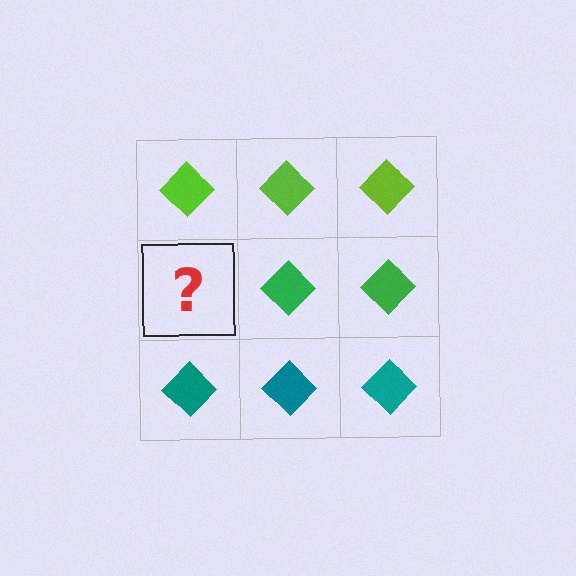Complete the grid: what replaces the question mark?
The question mark should be replaced with a green diamond.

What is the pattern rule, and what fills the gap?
The rule is that each row has a consistent color. The gap should be filled with a green diamond.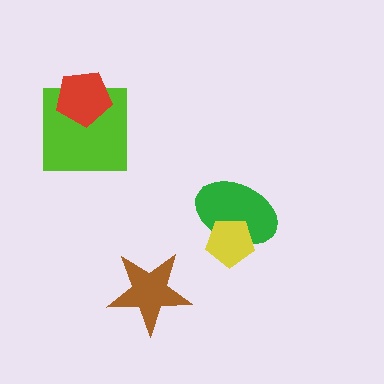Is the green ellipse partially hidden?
Yes, it is partially covered by another shape.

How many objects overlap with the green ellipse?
1 object overlaps with the green ellipse.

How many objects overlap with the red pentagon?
1 object overlaps with the red pentagon.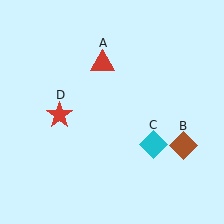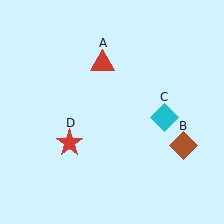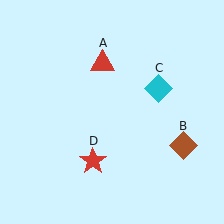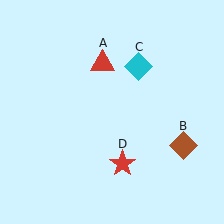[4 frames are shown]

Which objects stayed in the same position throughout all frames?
Red triangle (object A) and brown diamond (object B) remained stationary.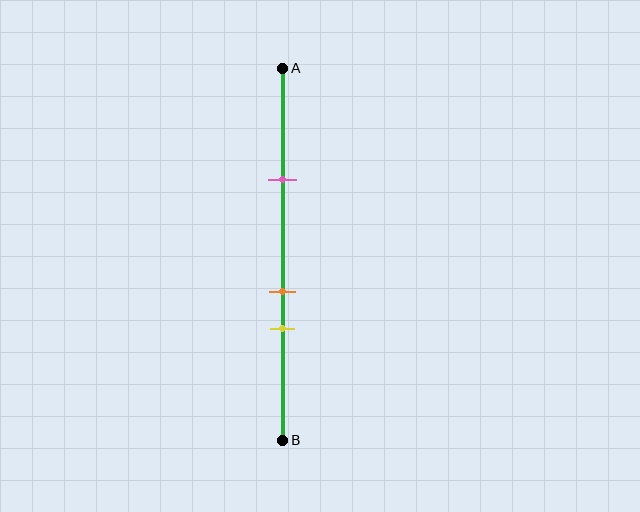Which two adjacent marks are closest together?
The orange and yellow marks are the closest adjacent pair.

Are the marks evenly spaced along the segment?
No, the marks are not evenly spaced.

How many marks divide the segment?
There are 3 marks dividing the segment.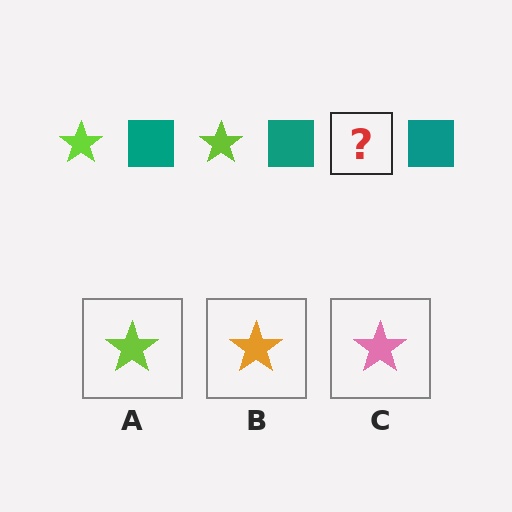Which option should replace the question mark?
Option A.